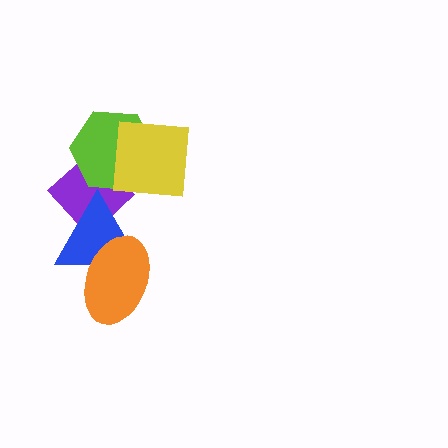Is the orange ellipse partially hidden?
No, no other shape covers it.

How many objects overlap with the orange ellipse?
1 object overlaps with the orange ellipse.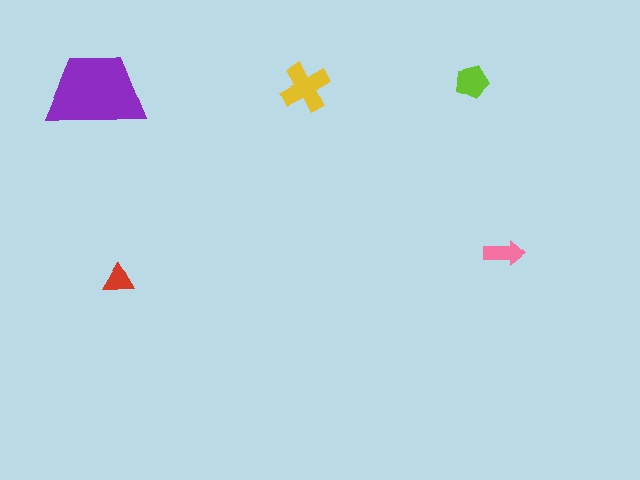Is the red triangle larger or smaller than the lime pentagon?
Smaller.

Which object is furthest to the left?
The purple trapezoid is leftmost.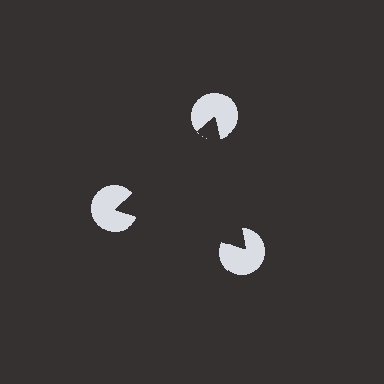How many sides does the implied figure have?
3 sides.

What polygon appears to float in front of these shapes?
An illusory triangle — its edges are inferred from the aligned wedge cuts in the pac-man discs, not physically drawn.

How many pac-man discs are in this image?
There are 3 — one at each vertex of the illusory triangle.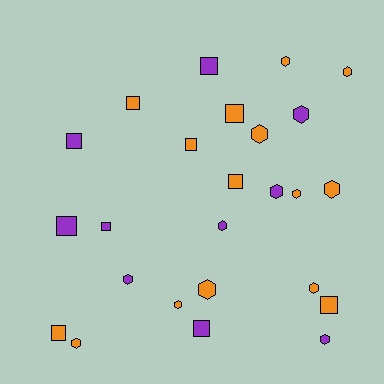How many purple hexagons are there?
There are 5 purple hexagons.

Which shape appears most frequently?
Hexagon, with 14 objects.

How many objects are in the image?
There are 25 objects.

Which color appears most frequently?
Orange, with 15 objects.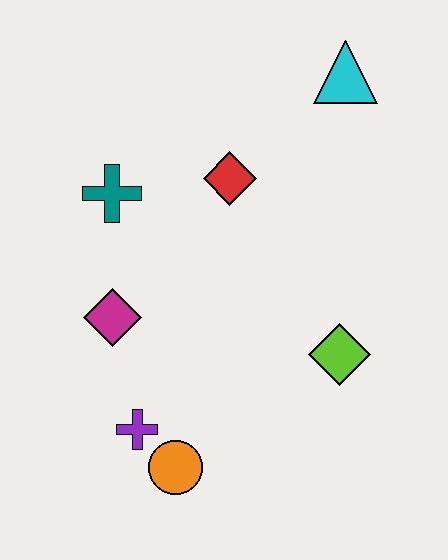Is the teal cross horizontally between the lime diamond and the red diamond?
No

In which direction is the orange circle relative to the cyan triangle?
The orange circle is below the cyan triangle.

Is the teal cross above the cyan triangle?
No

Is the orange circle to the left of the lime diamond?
Yes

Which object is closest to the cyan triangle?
The red diamond is closest to the cyan triangle.